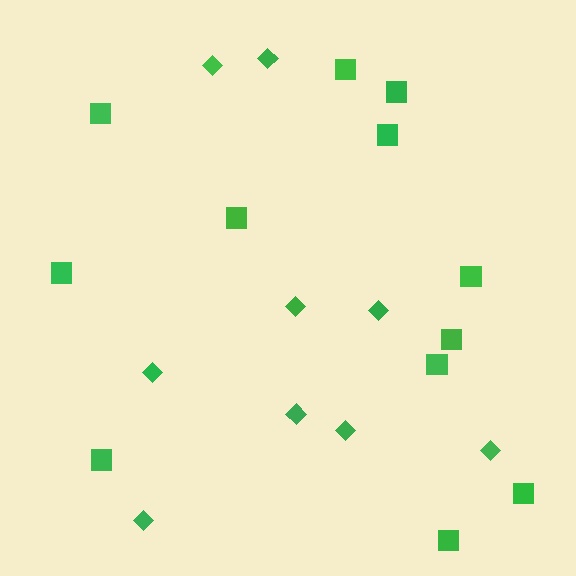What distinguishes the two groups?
There are 2 groups: one group of squares (12) and one group of diamonds (9).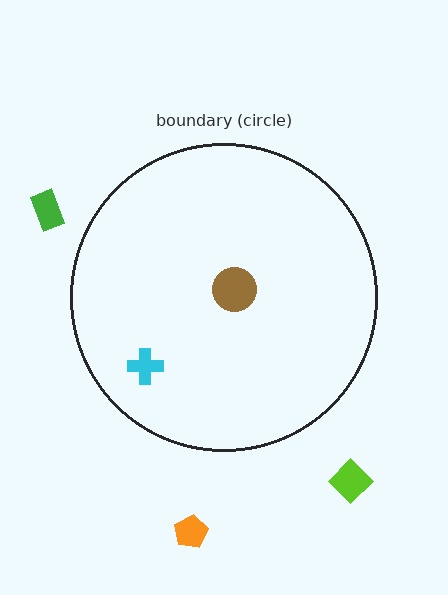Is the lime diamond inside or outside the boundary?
Outside.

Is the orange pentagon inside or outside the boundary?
Outside.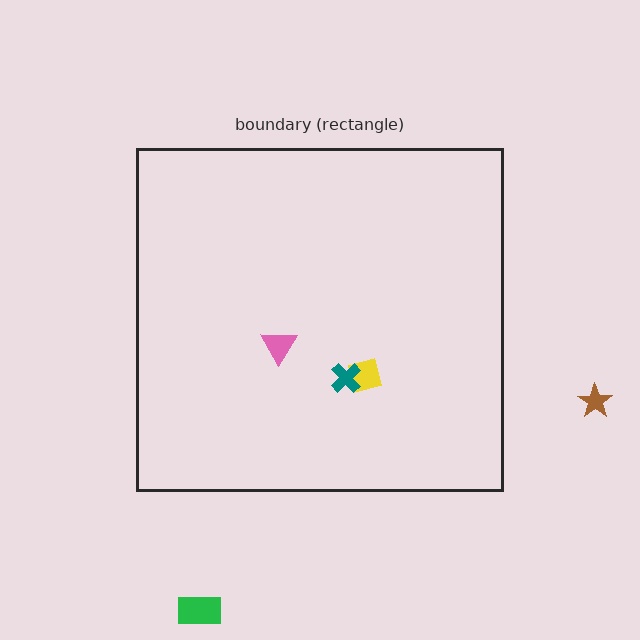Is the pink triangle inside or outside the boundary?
Inside.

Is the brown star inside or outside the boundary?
Outside.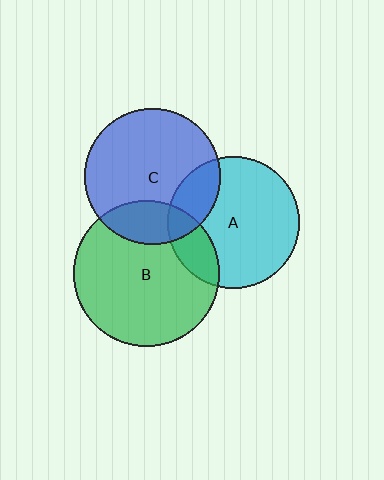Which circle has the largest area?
Circle B (green).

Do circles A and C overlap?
Yes.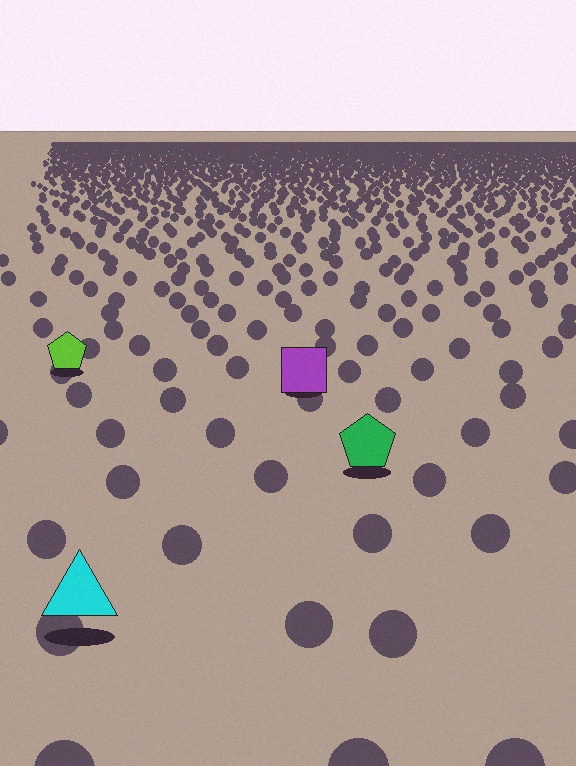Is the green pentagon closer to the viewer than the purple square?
Yes. The green pentagon is closer — you can tell from the texture gradient: the ground texture is coarser near it.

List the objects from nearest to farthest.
From nearest to farthest: the cyan triangle, the green pentagon, the purple square, the lime pentagon.